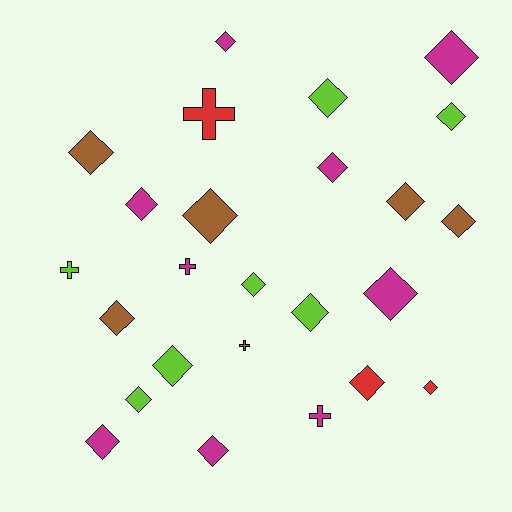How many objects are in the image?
There are 25 objects.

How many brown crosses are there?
There is 1 brown cross.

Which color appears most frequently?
Magenta, with 9 objects.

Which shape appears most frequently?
Diamond, with 20 objects.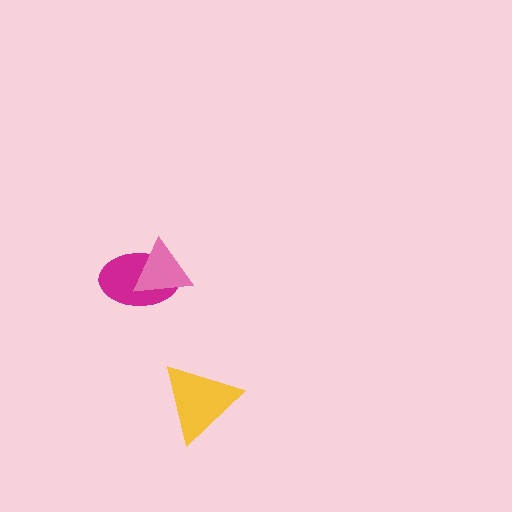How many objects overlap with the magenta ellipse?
1 object overlaps with the magenta ellipse.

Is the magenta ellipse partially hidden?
Yes, it is partially covered by another shape.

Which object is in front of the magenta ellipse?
The pink triangle is in front of the magenta ellipse.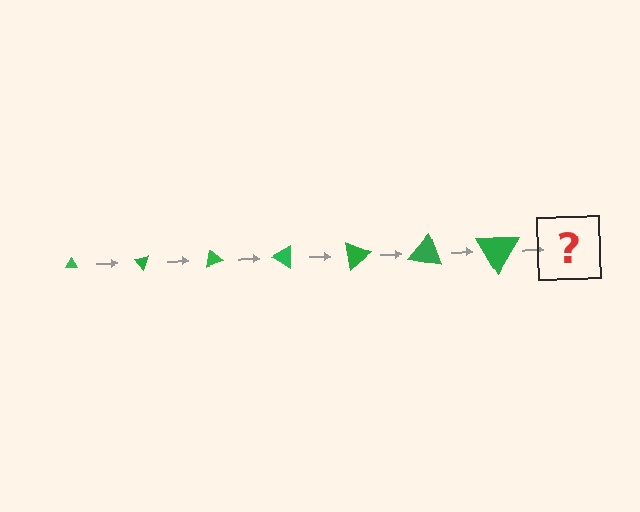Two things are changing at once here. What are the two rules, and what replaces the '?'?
The two rules are that the triangle grows larger each step and it rotates 50 degrees each step. The '?' should be a triangle, larger than the previous one and rotated 350 degrees from the start.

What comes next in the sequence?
The next element should be a triangle, larger than the previous one and rotated 350 degrees from the start.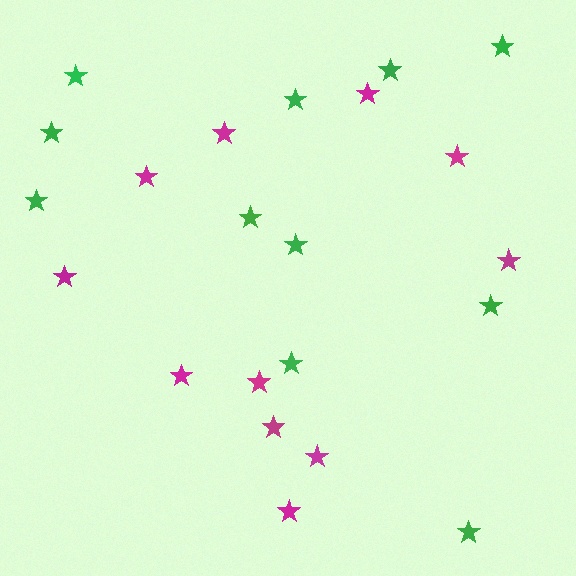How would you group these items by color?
There are 2 groups: one group of magenta stars (11) and one group of green stars (11).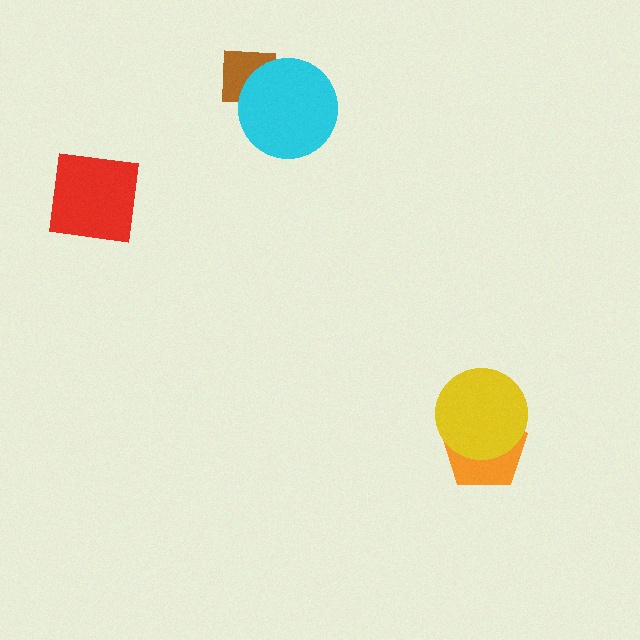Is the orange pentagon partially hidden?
Yes, it is partially covered by another shape.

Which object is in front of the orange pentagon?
The yellow circle is in front of the orange pentagon.